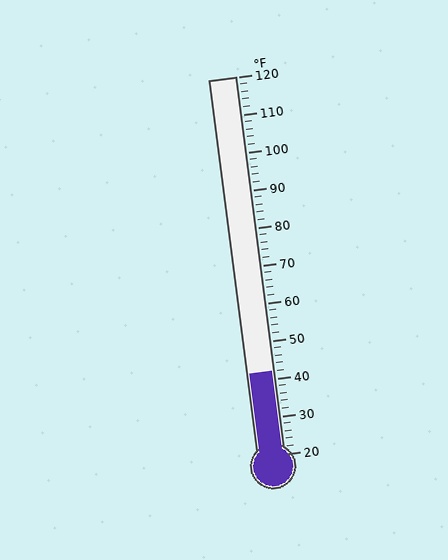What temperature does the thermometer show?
The thermometer shows approximately 42°F.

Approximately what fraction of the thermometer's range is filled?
The thermometer is filled to approximately 20% of its range.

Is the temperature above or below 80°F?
The temperature is below 80°F.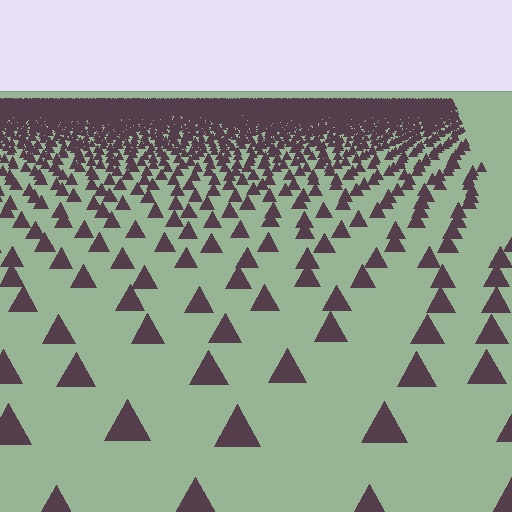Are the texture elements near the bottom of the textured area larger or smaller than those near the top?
Larger. Near the bottom, elements are closer to the viewer and appear at a bigger on-screen size.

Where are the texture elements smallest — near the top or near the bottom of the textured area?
Near the top.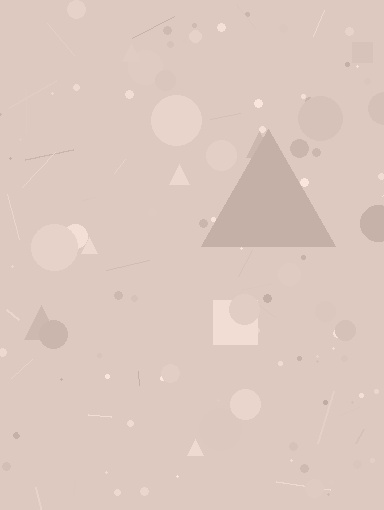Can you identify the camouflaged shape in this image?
The camouflaged shape is a triangle.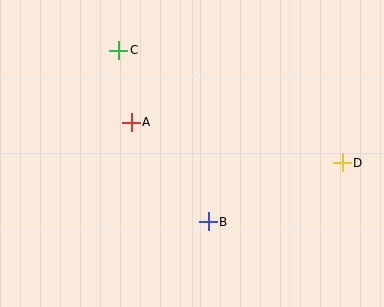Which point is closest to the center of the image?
Point A at (131, 122) is closest to the center.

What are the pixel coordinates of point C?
Point C is at (119, 50).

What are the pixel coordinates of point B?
Point B is at (208, 222).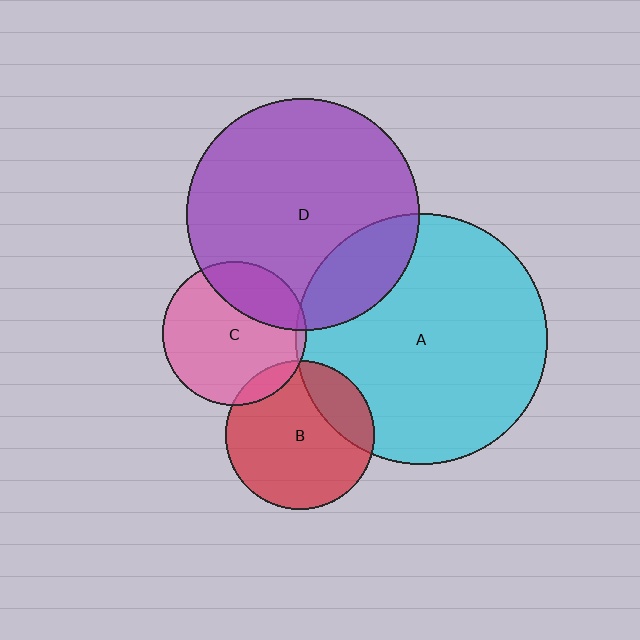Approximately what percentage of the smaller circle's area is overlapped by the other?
Approximately 5%.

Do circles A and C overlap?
Yes.